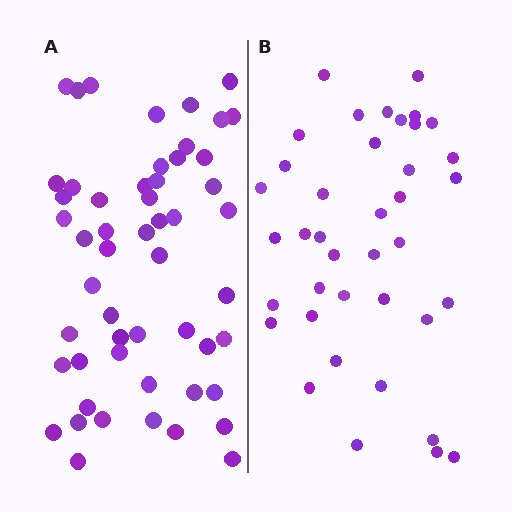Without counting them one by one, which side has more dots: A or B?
Region A (the left region) has more dots.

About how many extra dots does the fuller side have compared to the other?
Region A has approximately 15 more dots than region B.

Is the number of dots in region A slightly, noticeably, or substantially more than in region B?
Region A has noticeably more, but not dramatically so. The ratio is roughly 1.4 to 1.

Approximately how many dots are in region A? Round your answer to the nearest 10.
About 50 dots. (The exact count is 53, which rounds to 50.)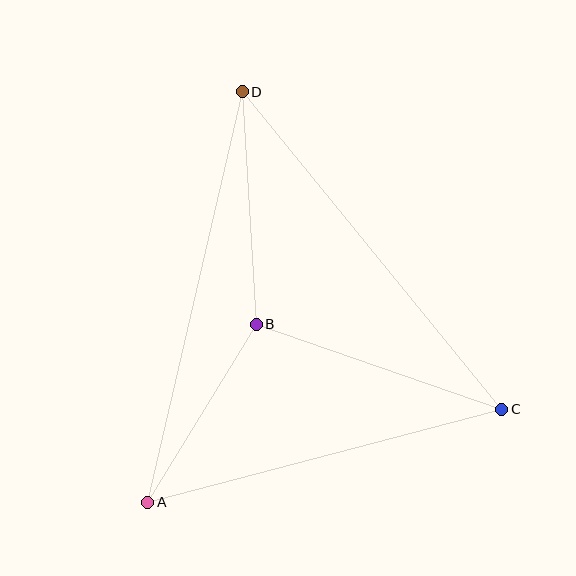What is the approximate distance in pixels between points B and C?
The distance between B and C is approximately 260 pixels.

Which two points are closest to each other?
Points A and B are closest to each other.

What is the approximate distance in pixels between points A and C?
The distance between A and C is approximately 366 pixels.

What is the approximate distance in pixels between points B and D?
The distance between B and D is approximately 233 pixels.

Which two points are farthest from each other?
Points A and D are farthest from each other.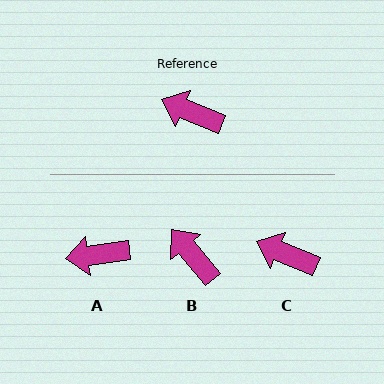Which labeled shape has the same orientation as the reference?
C.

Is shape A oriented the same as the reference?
No, it is off by about 30 degrees.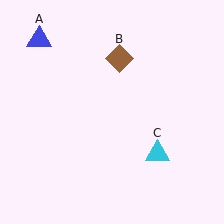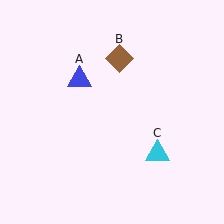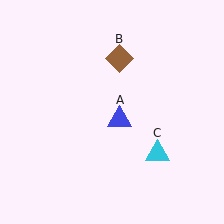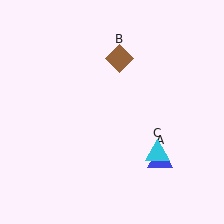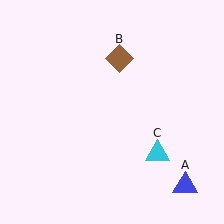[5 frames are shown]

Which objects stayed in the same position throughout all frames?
Brown diamond (object B) and cyan triangle (object C) remained stationary.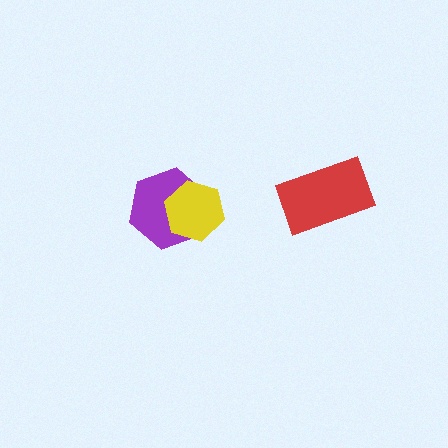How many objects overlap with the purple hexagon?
1 object overlaps with the purple hexagon.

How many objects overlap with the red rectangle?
0 objects overlap with the red rectangle.